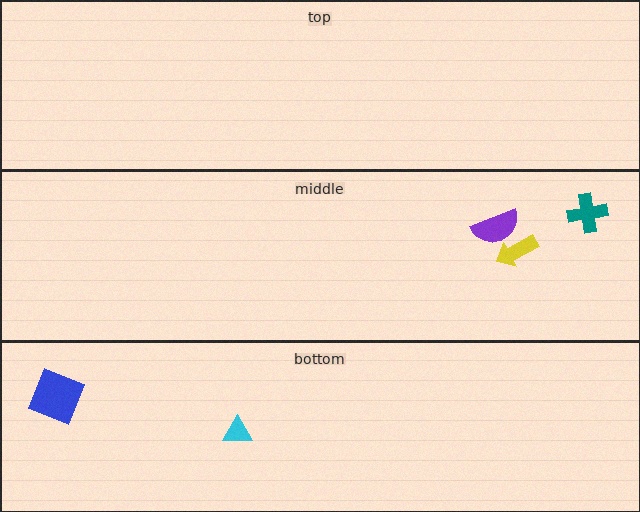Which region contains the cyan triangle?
The bottom region.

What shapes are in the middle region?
The purple semicircle, the yellow arrow, the teal cross.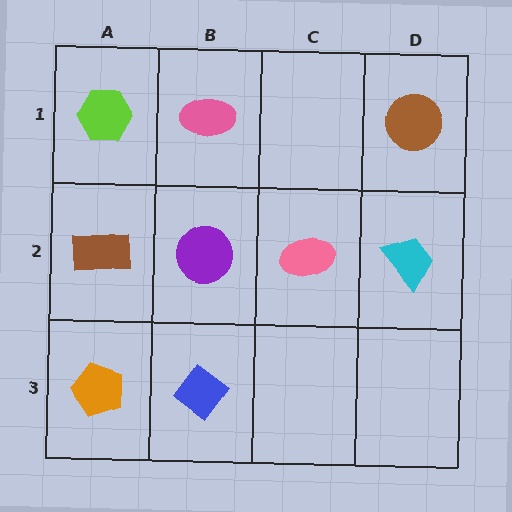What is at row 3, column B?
A blue diamond.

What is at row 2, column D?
A cyan trapezoid.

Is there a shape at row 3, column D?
No, that cell is empty.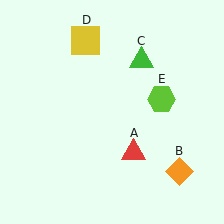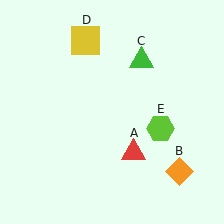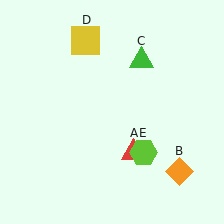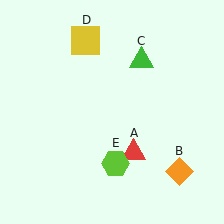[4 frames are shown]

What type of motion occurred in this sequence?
The lime hexagon (object E) rotated clockwise around the center of the scene.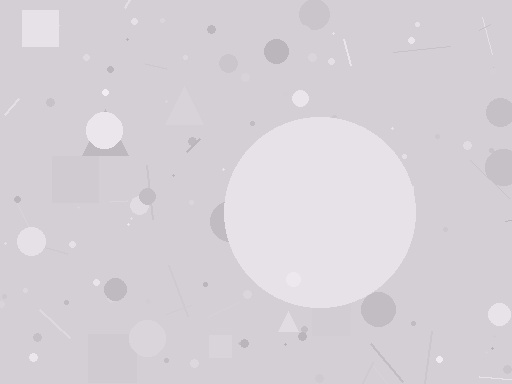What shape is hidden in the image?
A circle is hidden in the image.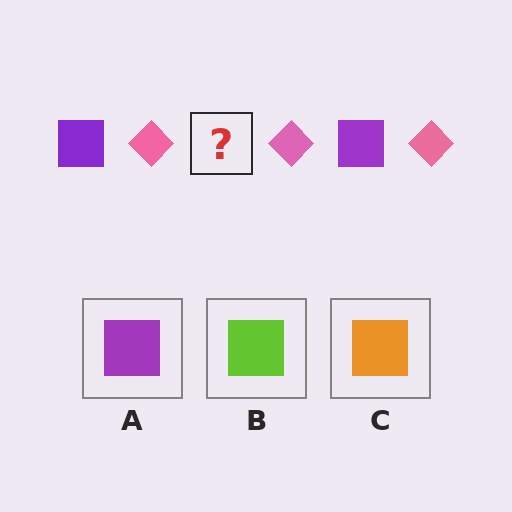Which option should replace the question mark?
Option A.